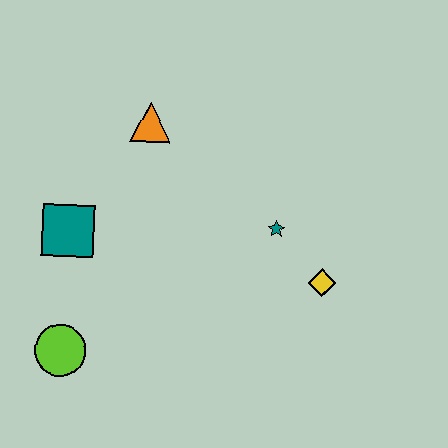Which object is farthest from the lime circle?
The yellow diamond is farthest from the lime circle.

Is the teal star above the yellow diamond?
Yes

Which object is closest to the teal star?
The yellow diamond is closest to the teal star.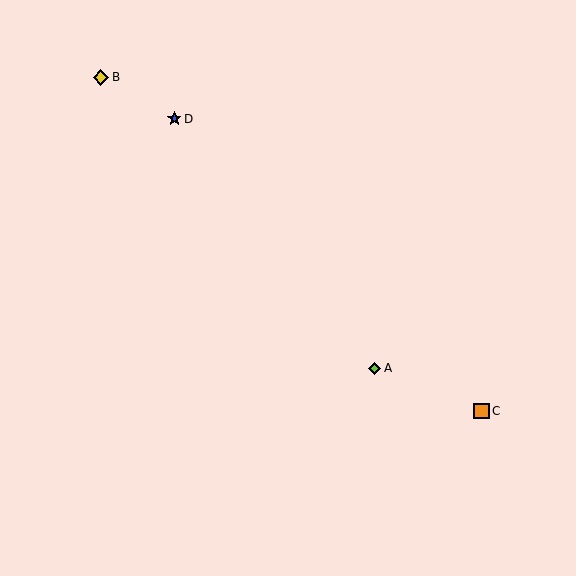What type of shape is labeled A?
Shape A is a lime diamond.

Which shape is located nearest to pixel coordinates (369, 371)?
The lime diamond (labeled A) at (375, 368) is nearest to that location.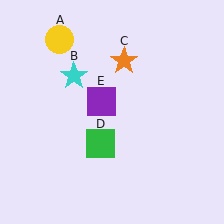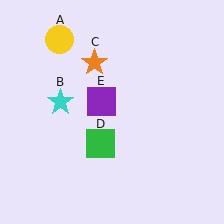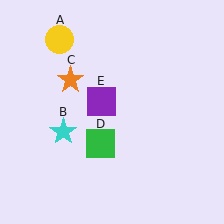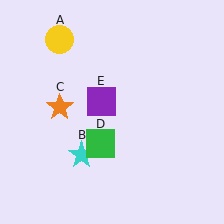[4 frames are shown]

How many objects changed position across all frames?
2 objects changed position: cyan star (object B), orange star (object C).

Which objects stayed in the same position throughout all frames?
Yellow circle (object A) and green square (object D) and purple square (object E) remained stationary.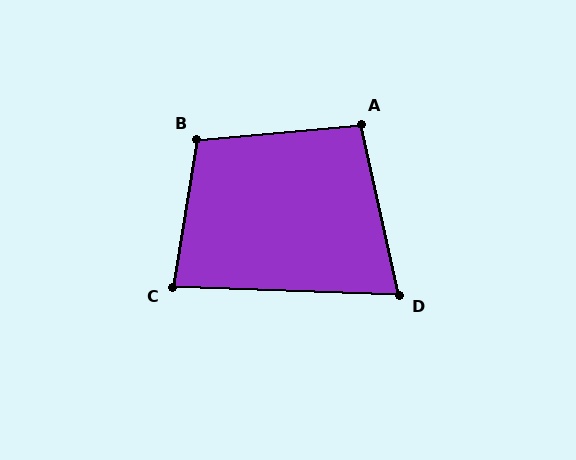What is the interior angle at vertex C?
Approximately 83 degrees (acute).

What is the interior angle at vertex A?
Approximately 97 degrees (obtuse).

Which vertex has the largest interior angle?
B, at approximately 104 degrees.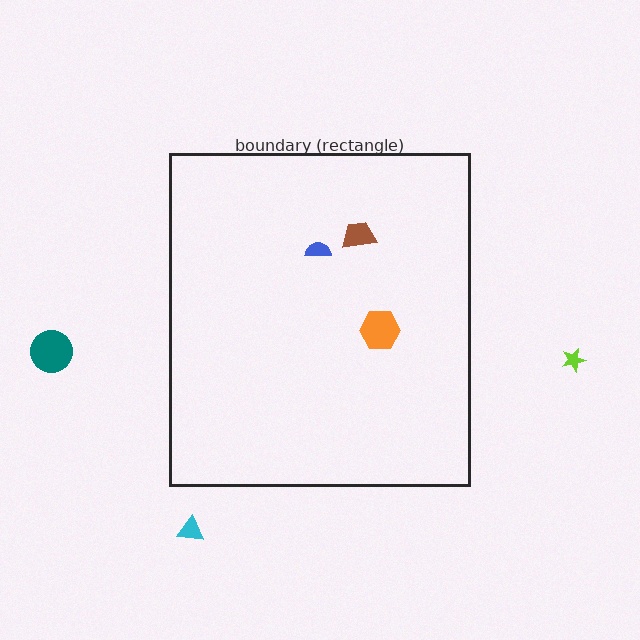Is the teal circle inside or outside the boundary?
Outside.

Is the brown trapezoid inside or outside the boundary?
Inside.